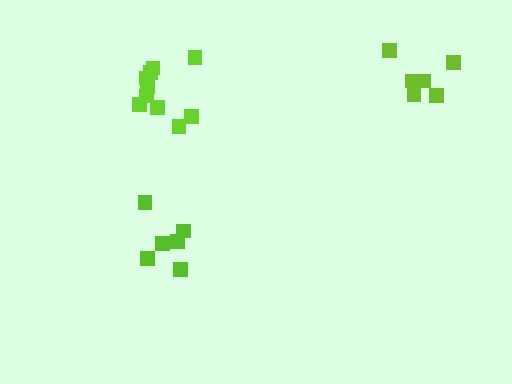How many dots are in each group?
Group 1: 10 dots, Group 2: 6 dots, Group 3: 6 dots (22 total).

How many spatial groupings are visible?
There are 3 spatial groupings.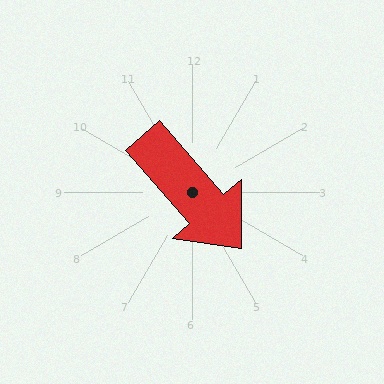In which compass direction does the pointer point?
Southeast.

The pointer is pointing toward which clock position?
Roughly 5 o'clock.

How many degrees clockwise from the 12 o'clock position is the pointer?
Approximately 139 degrees.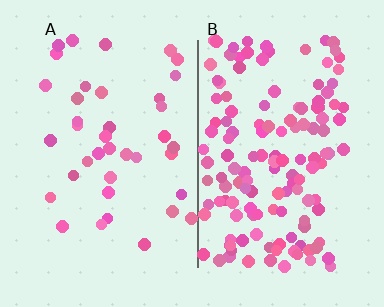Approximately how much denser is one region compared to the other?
Approximately 3.6× — region B over region A.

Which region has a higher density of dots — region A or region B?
B (the right).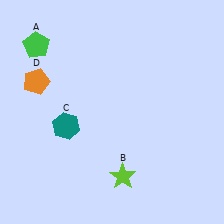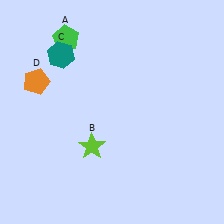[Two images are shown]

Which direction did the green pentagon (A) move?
The green pentagon (A) moved right.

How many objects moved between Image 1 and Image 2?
3 objects moved between the two images.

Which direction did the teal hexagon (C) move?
The teal hexagon (C) moved up.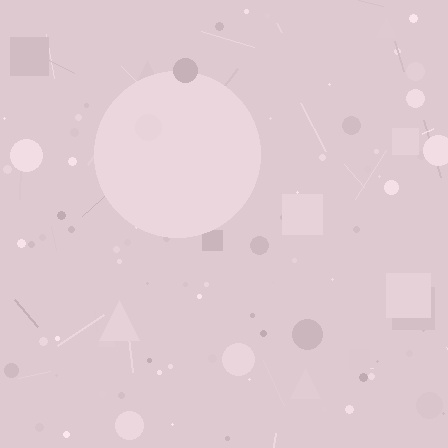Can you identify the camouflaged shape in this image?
The camouflaged shape is a circle.